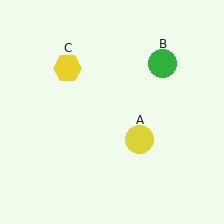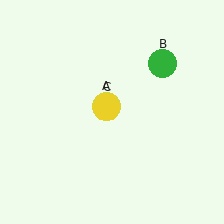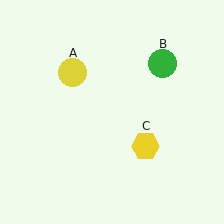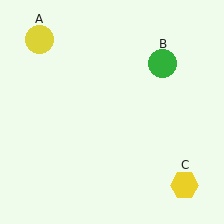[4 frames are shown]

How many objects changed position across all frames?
2 objects changed position: yellow circle (object A), yellow hexagon (object C).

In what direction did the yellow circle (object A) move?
The yellow circle (object A) moved up and to the left.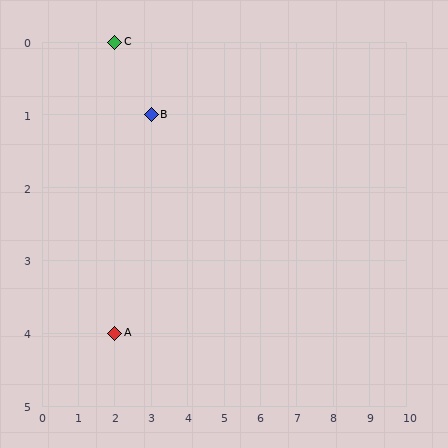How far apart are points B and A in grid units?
Points B and A are 1 column and 3 rows apart (about 3.2 grid units diagonally).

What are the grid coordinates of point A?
Point A is at grid coordinates (2, 4).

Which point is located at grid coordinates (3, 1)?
Point B is at (3, 1).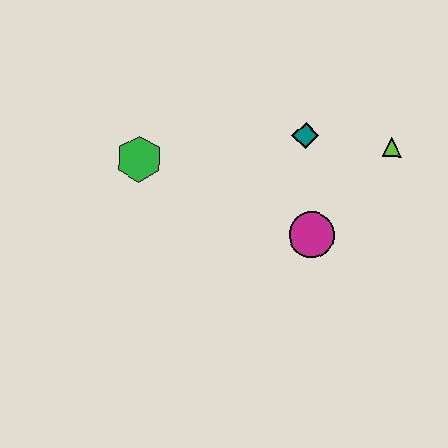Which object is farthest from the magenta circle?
The green hexagon is farthest from the magenta circle.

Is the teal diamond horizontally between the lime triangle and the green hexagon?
Yes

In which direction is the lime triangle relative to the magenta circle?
The lime triangle is above the magenta circle.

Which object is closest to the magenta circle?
The teal diamond is closest to the magenta circle.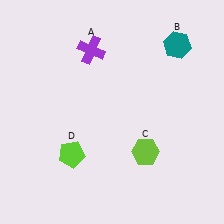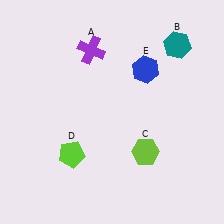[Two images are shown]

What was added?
A blue hexagon (E) was added in Image 2.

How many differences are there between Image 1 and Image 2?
There is 1 difference between the two images.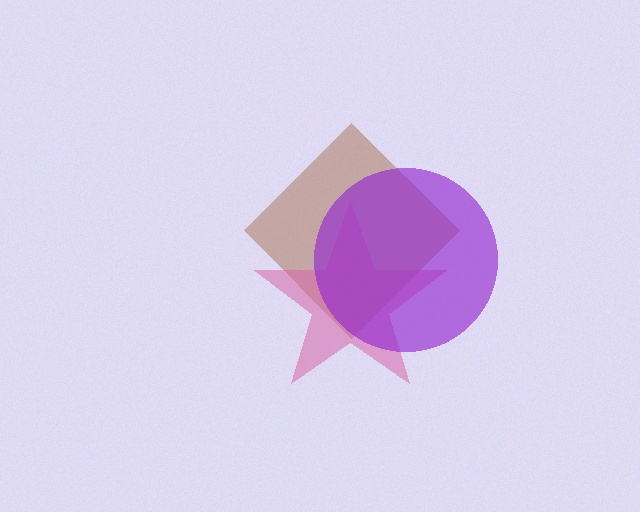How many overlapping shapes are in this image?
There are 3 overlapping shapes in the image.